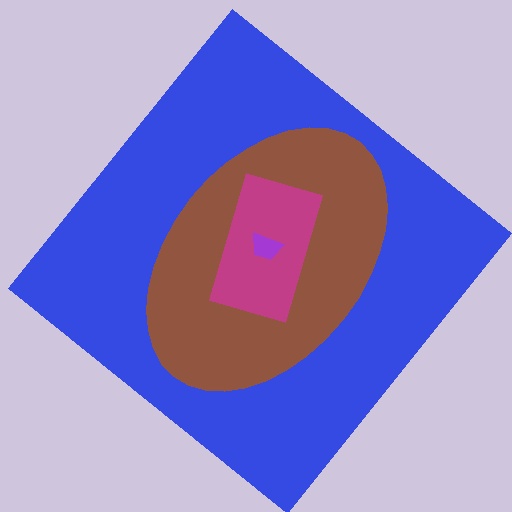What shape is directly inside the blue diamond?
The brown ellipse.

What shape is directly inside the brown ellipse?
The magenta rectangle.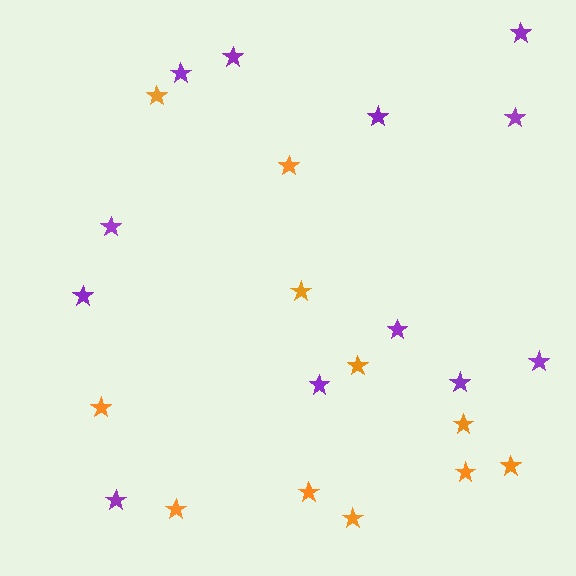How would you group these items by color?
There are 2 groups: one group of purple stars (12) and one group of orange stars (11).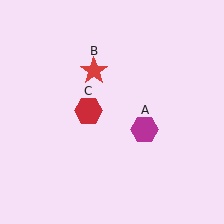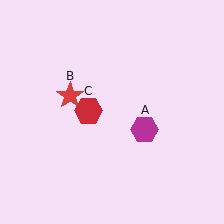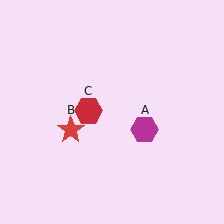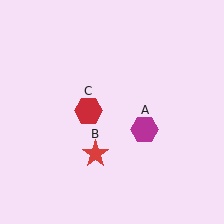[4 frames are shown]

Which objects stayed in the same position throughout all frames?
Magenta hexagon (object A) and red hexagon (object C) remained stationary.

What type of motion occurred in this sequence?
The red star (object B) rotated counterclockwise around the center of the scene.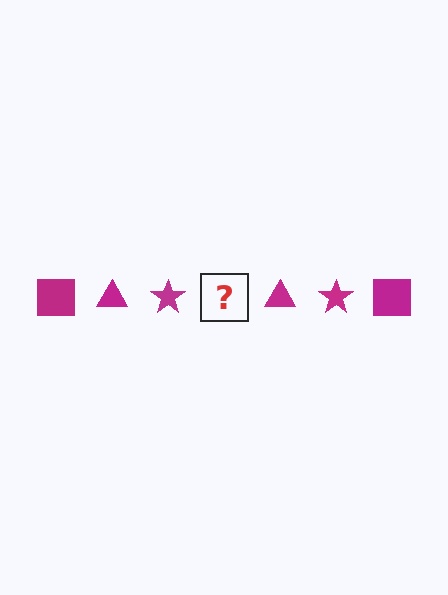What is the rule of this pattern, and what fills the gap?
The rule is that the pattern cycles through square, triangle, star shapes in magenta. The gap should be filled with a magenta square.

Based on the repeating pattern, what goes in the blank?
The blank should be a magenta square.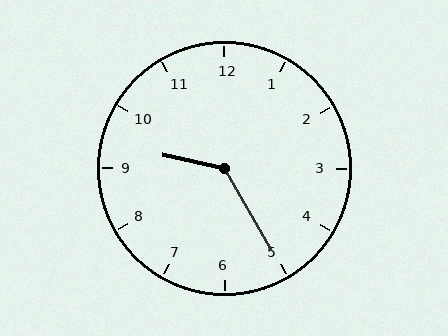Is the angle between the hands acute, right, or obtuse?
It is obtuse.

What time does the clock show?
9:25.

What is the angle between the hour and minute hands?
Approximately 132 degrees.